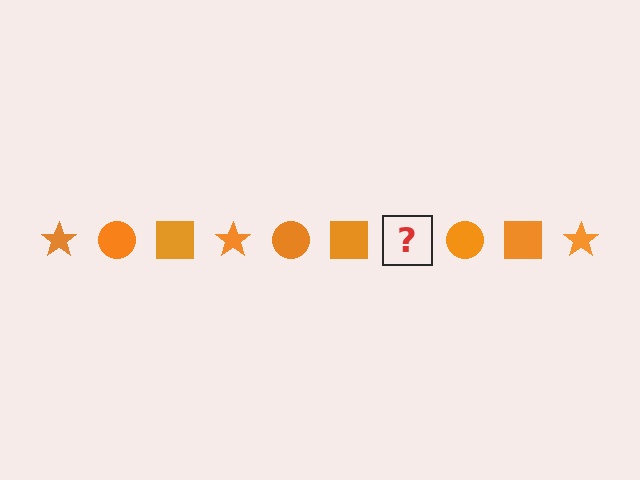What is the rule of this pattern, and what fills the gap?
The rule is that the pattern cycles through star, circle, square shapes in orange. The gap should be filled with an orange star.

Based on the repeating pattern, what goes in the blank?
The blank should be an orange star.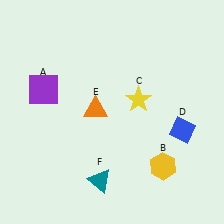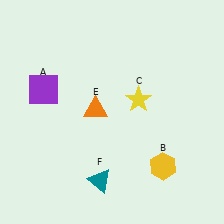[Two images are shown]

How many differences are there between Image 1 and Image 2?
There is 1 difference between the two images.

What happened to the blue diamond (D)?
The blue diamond (D) was removed in Image 2. It was in the bottom-right area of Image 1.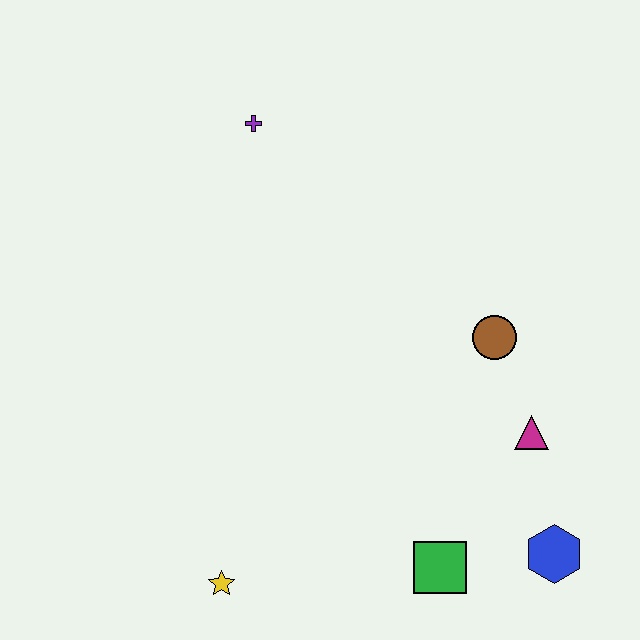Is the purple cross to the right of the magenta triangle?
No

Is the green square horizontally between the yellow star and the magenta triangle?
Yes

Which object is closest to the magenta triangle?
The brown circle is closest to the magenta triangle.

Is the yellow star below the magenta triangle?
Yes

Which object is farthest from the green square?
The purple cross is farthest from the green square.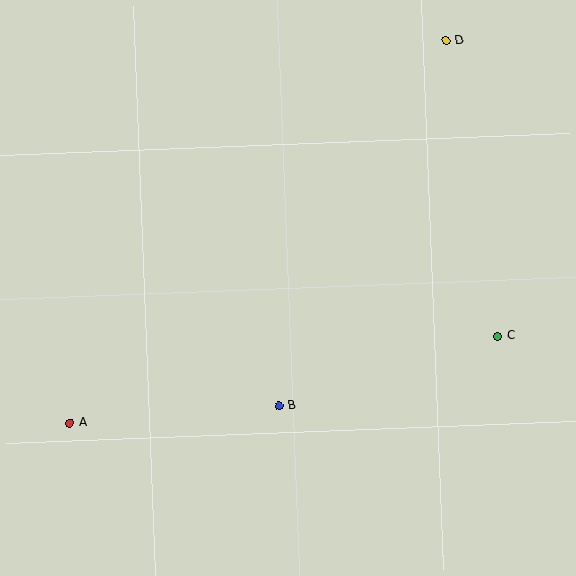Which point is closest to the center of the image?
Point B at (279, 406) is closest to the center.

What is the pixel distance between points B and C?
The distance between B and C is 229 pixels.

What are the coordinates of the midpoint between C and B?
The midpoint between C and B is at (388, 371).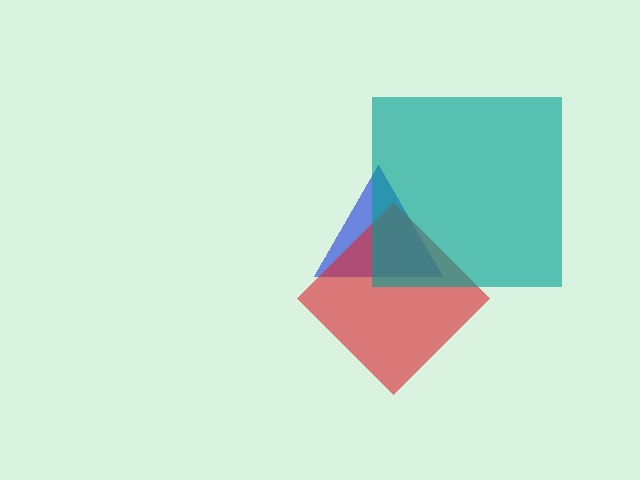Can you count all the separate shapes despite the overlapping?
Yes, there are 3 separate shapes.